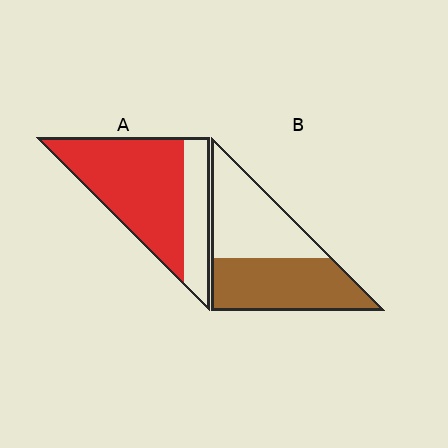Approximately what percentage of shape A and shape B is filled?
A is approximately 70% and B is approximately 50%.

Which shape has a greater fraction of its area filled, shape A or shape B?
Shape A.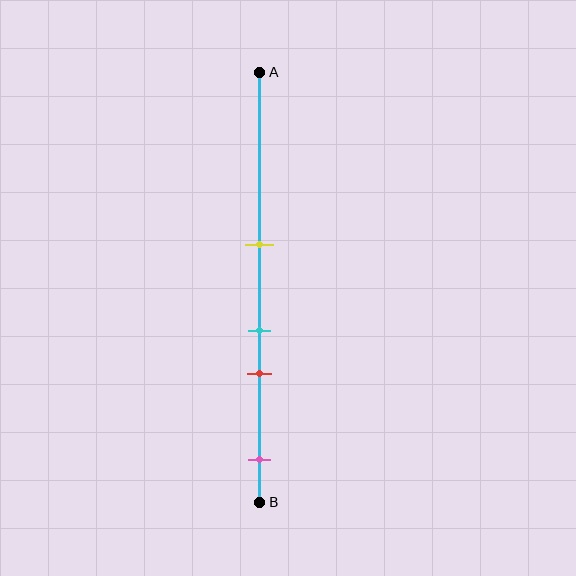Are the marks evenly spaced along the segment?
No, the marks are not evenly spaced.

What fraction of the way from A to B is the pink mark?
The pink mark is approximately 90% (0.9) of the way from A to B.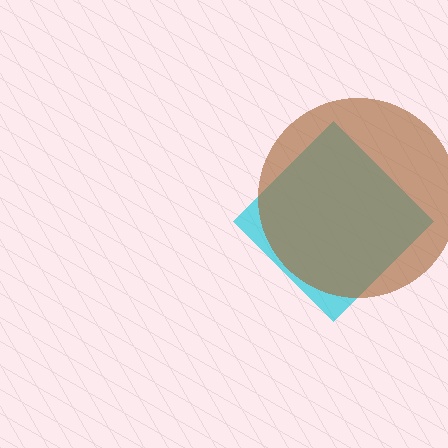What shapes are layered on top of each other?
The layered shapes are: a cyan diamond, a brown circle.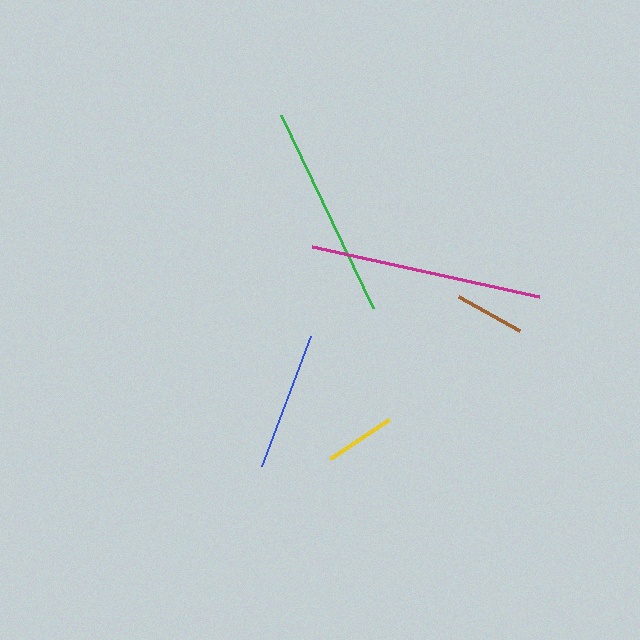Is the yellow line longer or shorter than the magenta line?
The magenta line is longer than the yellow line.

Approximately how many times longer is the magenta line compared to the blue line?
The magenta line is approximately 1.7 times the length of the blue line.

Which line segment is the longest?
The magenta line is the longest at approximately 233 pixels.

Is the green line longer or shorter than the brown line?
The green line is longer than the brown line.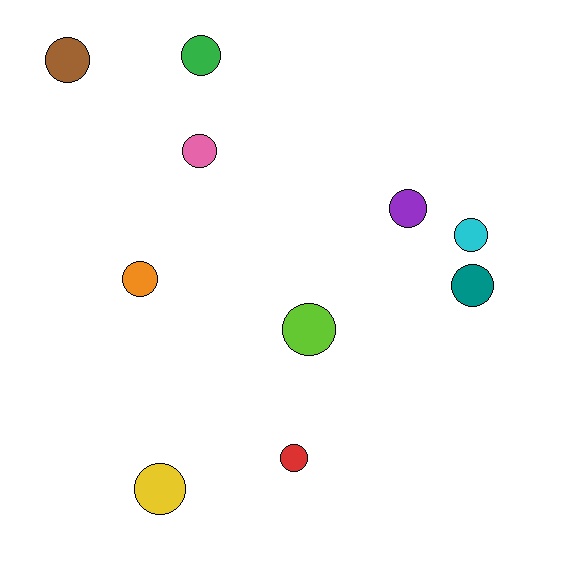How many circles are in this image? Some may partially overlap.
There are 10 circles.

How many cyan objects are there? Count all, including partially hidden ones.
There is 1 cyan object.